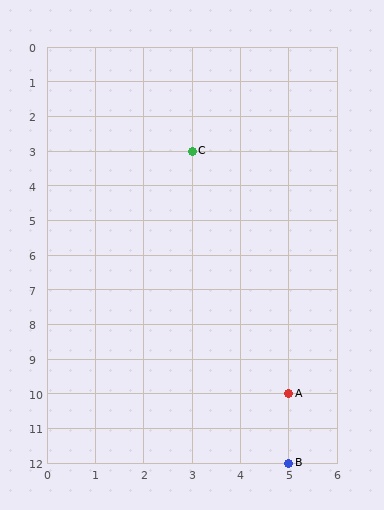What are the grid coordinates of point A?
Point A is at grid coordinates (5, 10).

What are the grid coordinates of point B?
Point B is at grid coordinates (5, 12).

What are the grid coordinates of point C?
Point C is at grid coordinates (3, 3).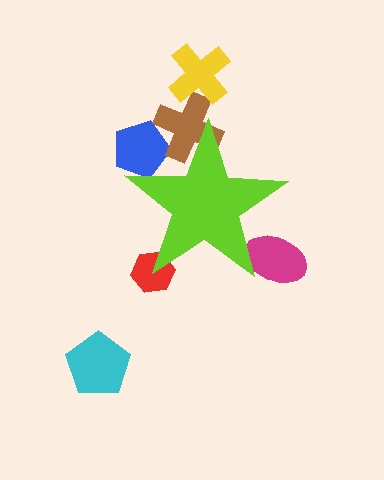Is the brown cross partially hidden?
Yes, the brown cross is partially hidden behind the lime star.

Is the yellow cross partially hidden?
No, the yellow cross is fully visible.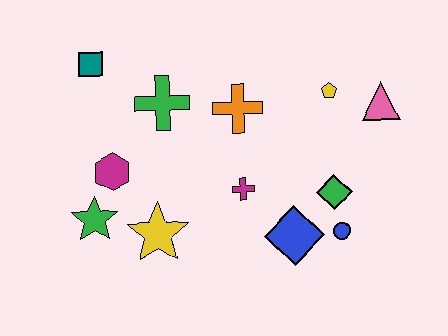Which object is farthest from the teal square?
The blue circle is farthest from the teal square.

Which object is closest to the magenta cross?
The blue diamond is closest to the magenta cross.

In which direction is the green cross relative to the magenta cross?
The green cross is above the magenta cross.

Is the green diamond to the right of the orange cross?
Yes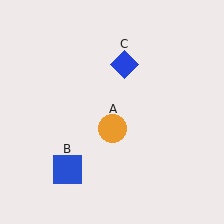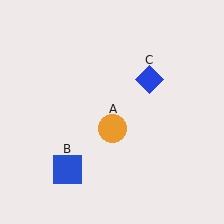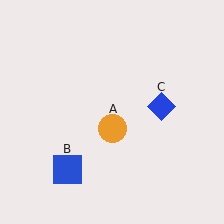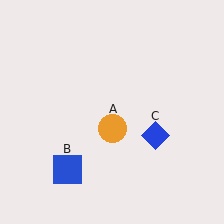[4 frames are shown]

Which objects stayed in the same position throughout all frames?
Orange circle (object A) and blue square (object B) remained stationary.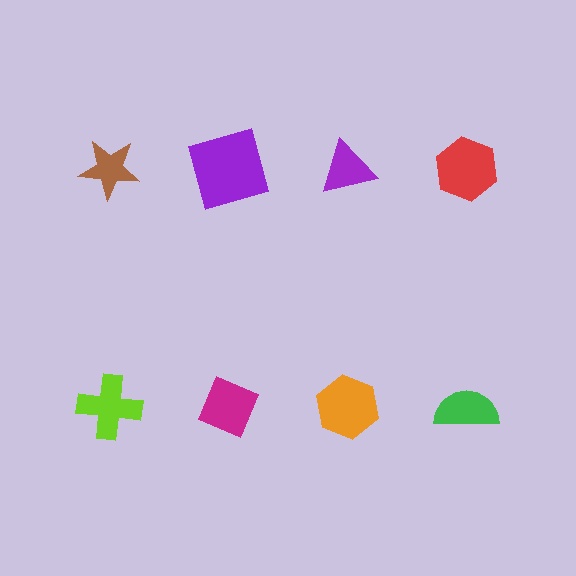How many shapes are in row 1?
4 shapes.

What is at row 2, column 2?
A magenta diamond.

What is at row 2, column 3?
An orange hexagon.